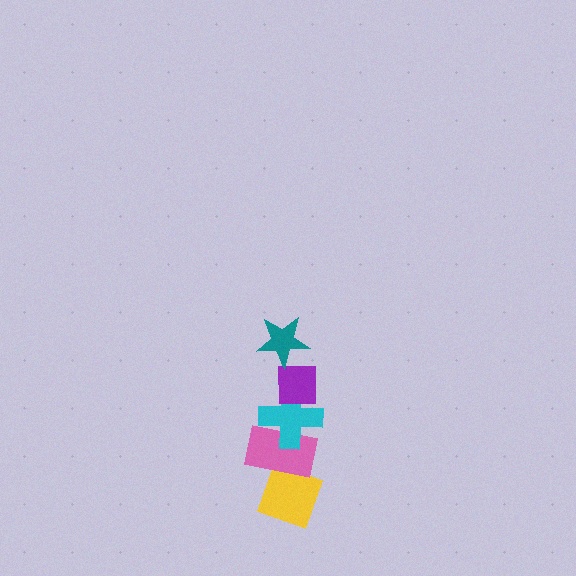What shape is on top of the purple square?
The teal star is on top of the purple square.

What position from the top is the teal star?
The teal star is 1st from the top.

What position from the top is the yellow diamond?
The yellow diamond is 5th from the top.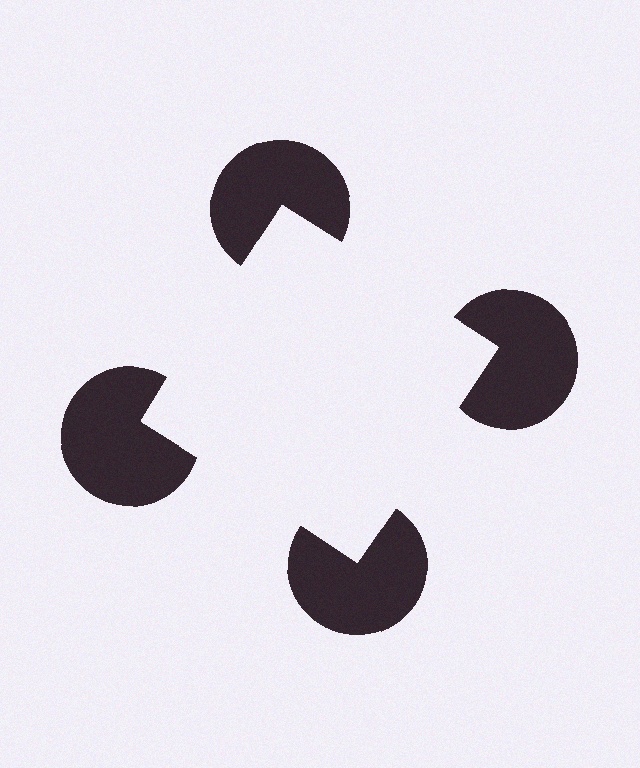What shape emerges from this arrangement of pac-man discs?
An illusory square — its edges are inferred from the aligned wedge cuts in the pac-man discs, not physically drawn.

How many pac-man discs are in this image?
There are 4 — one at each vertex of the illusory square.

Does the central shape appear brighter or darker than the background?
It typically appears slightly brighter than the background, even though no actual brightness change is drawn.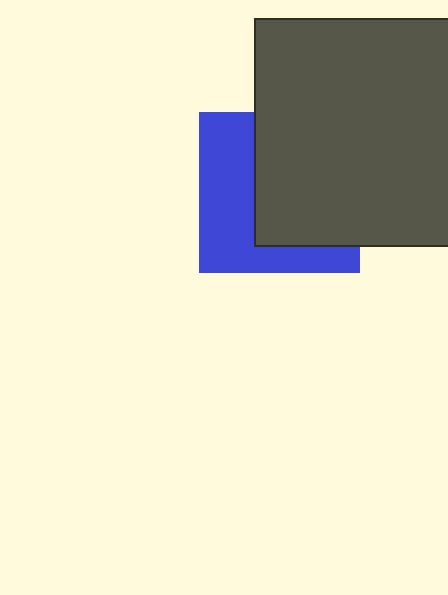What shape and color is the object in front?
The object in front is a dark gray rectangle.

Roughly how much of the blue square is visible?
A small part of it is visible (roughly 44%).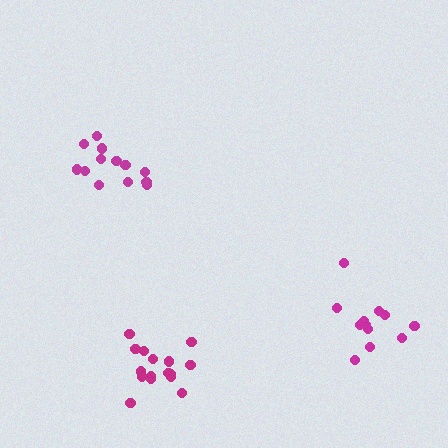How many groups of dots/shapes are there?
There are 3 groups.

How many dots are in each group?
Group 1: 12 dots, Group 2: 13 dots, Group 3: 16 dots (41 total).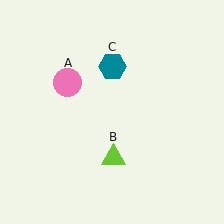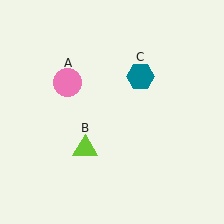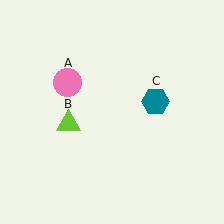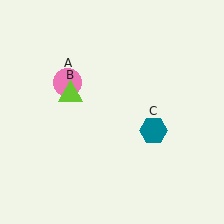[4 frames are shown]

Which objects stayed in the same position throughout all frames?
Pink circle (object A) remained stationary.